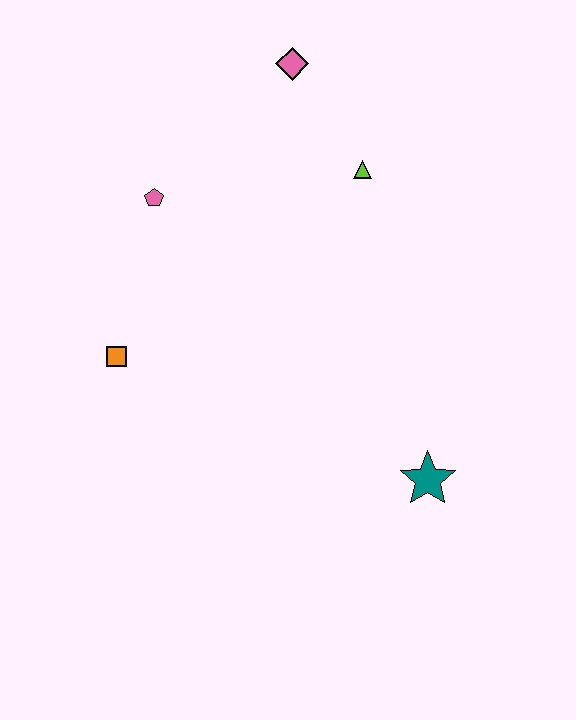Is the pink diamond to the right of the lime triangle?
No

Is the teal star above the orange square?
No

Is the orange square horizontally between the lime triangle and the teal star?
No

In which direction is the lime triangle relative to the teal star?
The lime triangle is above the teal star.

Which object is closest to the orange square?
The pink pentagon is closest to the orange square.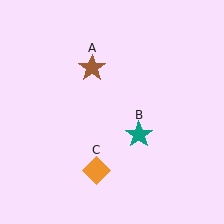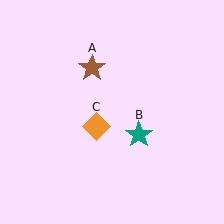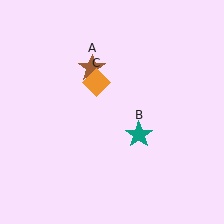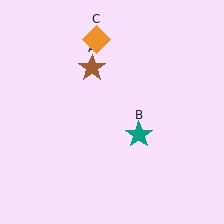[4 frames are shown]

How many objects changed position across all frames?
1 object changed position: orange diamond (object C).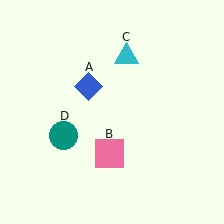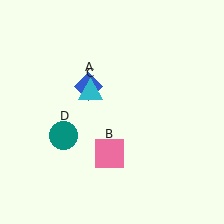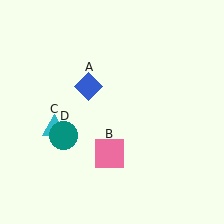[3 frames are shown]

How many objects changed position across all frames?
1 object changed position: cyan triangle (object C).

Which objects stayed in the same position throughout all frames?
Blue diamond (object A) and pink square (object B) and teal circle (object D) remained stationary.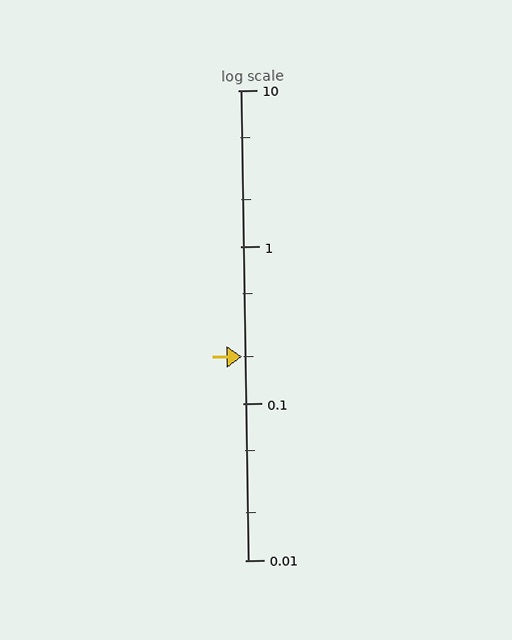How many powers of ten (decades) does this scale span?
The scale spans 3 decades, from 0.01 to 10.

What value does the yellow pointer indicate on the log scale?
The pointer indicates approximately 0.2.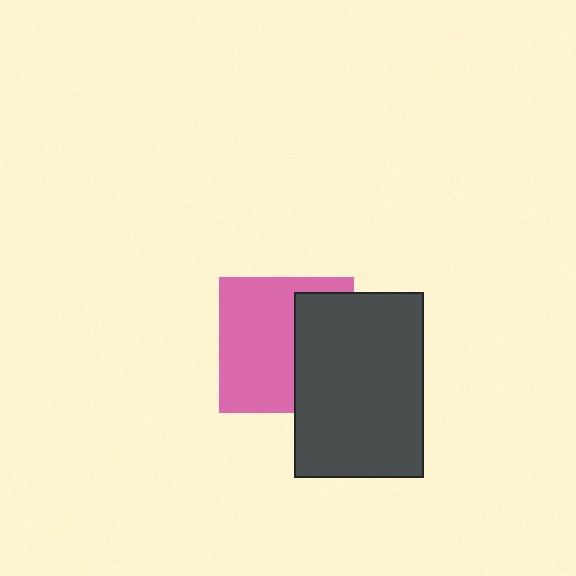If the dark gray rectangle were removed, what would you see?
You would see the complete pink square.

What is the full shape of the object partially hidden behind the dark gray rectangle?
The partially hidden object is a pink square.